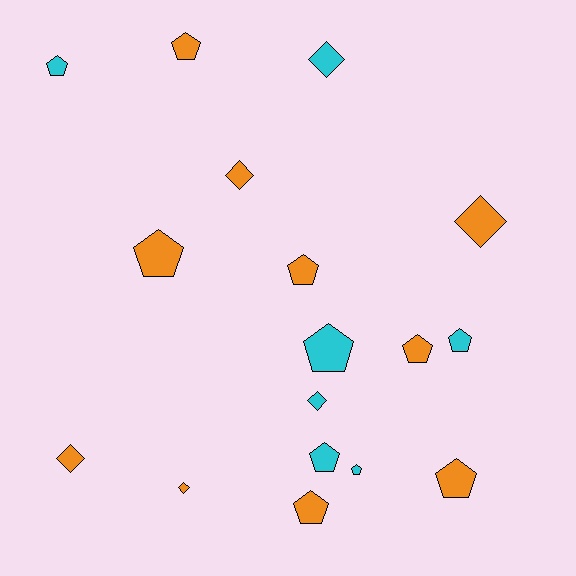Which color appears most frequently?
Orange, with 10 objects.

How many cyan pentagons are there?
There are 5 cyan pentagons.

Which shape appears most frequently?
Pentagon, with 11 objects.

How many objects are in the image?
There are 17 objects.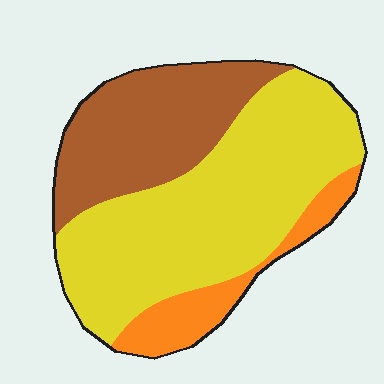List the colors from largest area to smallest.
From largest to smallest: yellow, brown, orange.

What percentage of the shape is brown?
Brown takes up between a sixth and a third of the shape.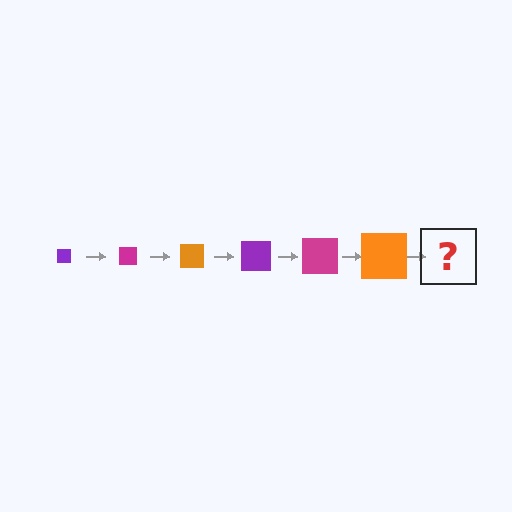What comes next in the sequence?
The next element should be a purple square, larger than the previous one.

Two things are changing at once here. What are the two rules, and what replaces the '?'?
The two rules are that the square grows larger each step and the color cycles through purple, magenta, and orange. The '?' should be a purple square, larger than the previous one.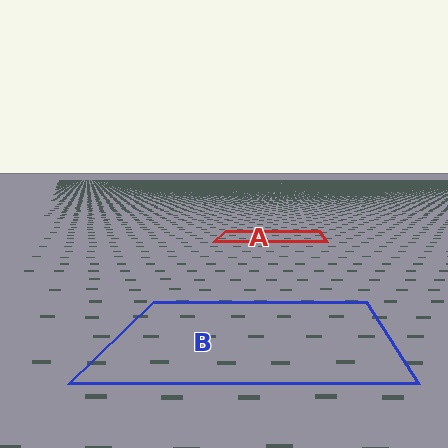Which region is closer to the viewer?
Region B is closer. The texture elements there are larger and more spread out.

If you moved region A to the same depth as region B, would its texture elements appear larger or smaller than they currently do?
They would appear larger. At a closer depth, the same texture elements are projected at a bigger on-screen size.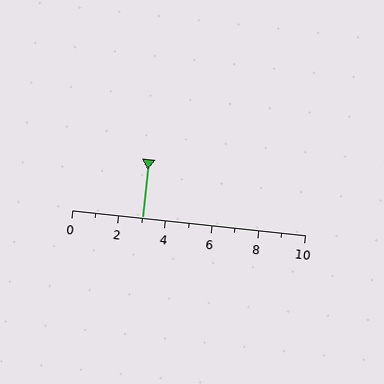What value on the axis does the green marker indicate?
The marker indicates approximately 3.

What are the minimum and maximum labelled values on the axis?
The axis runs from 0 to 10.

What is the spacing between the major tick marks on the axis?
The major ticks are spaced 2 apart.